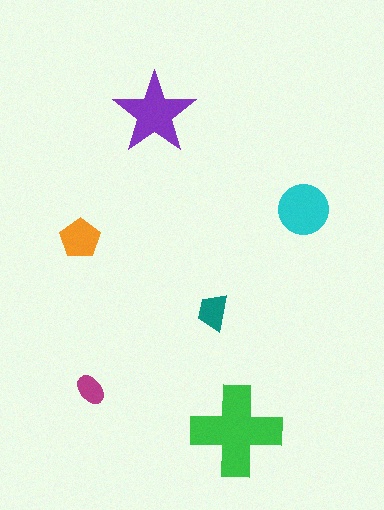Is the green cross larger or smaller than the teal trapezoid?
Larger.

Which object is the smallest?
The magenta ellipse.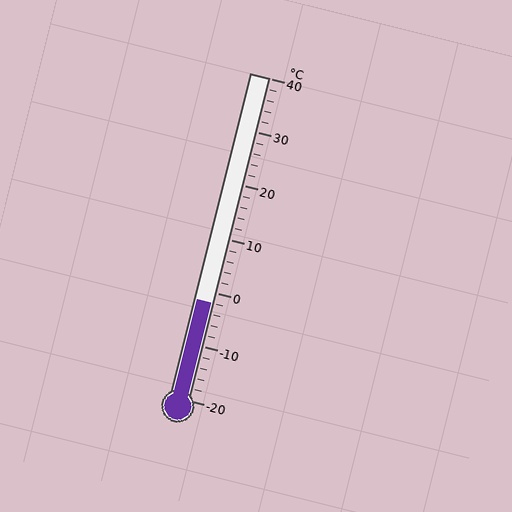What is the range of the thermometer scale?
The thermometer scale ranges from -20°C to 40°C.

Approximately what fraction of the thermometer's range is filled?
The thermometer is filled to approximately 30% of its range.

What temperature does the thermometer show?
The thermometer shows approximately -2°C.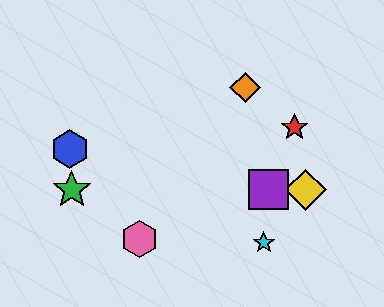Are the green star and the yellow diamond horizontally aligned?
Yes, both are at y≈190.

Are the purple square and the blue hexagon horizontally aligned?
No, the purple square is at y≈190 and the blue hexagon is at y≈149.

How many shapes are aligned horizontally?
3 shapes (the green star, the yellow diamond, the purple square) are aligned horizontally.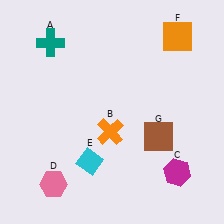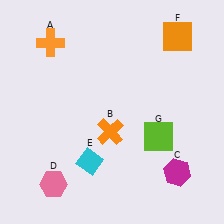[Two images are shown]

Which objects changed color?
A changed from teal to orange. G changed from brown to lime.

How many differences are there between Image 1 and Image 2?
There are 2 differences between the two images.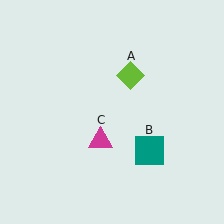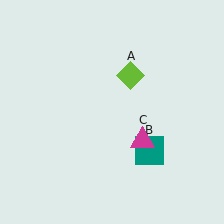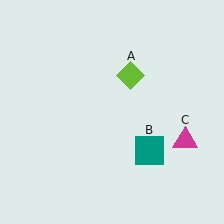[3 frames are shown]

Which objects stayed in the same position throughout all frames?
Lime diamond (object A) and teal square (object B) remained stationary.